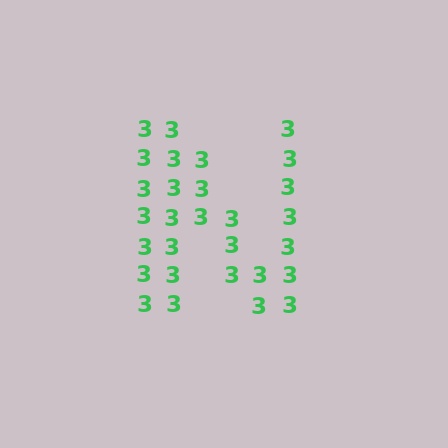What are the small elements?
The small elements are digit 3's.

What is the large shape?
The large shape is the letter N.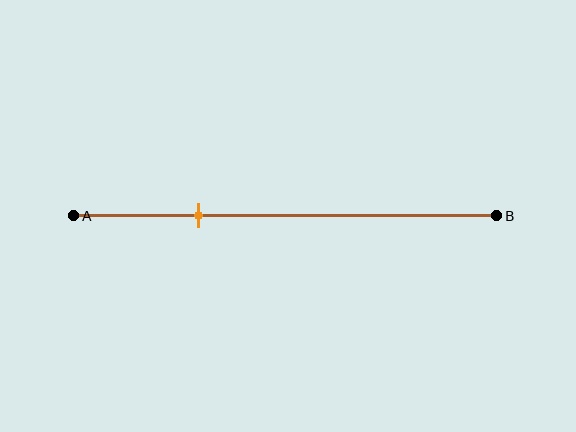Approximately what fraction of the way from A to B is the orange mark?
The orange mark is approximately 30% of the way from A to B.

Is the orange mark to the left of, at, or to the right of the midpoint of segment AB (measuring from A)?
The orange mark is to the left of the midpoint of segment AB.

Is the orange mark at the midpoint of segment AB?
No, the mark is at about 30% from A, not at the 50% midpoint.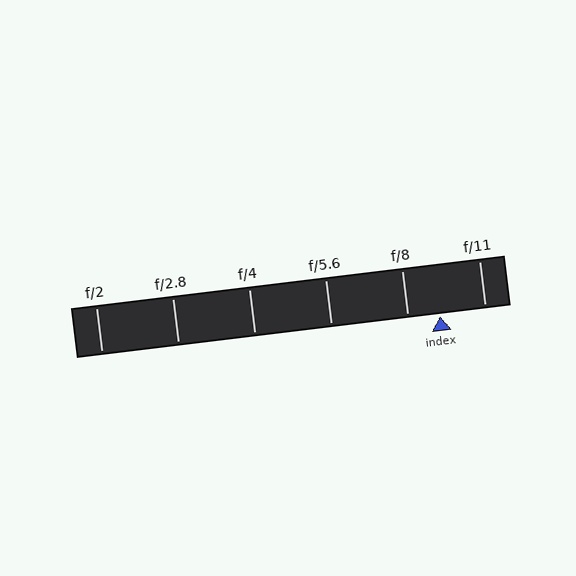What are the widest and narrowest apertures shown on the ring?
The widest aperture shown is f/2 and the narrowest is f/11.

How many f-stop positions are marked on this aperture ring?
There are 6 f-stop positions marked.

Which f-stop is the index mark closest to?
The index mark is closest to f/8.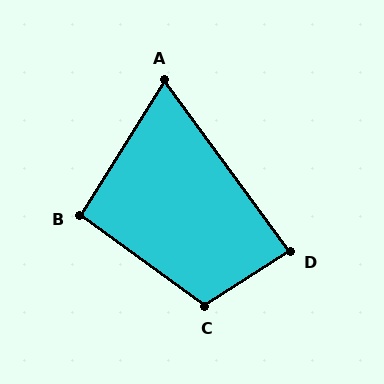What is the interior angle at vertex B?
Approximately 94 degrees (approximately right).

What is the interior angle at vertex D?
Approximately 86 degrees (approximately right).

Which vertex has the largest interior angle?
C, at approximately 112 degrees.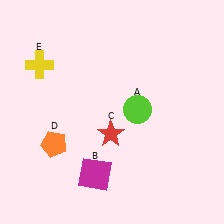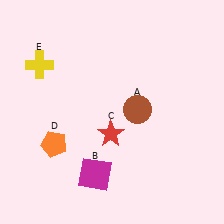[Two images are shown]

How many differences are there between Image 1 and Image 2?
There is 1 difference between the two images.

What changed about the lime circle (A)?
In Image 1, A is lime. In Image 2, it changed to brown.